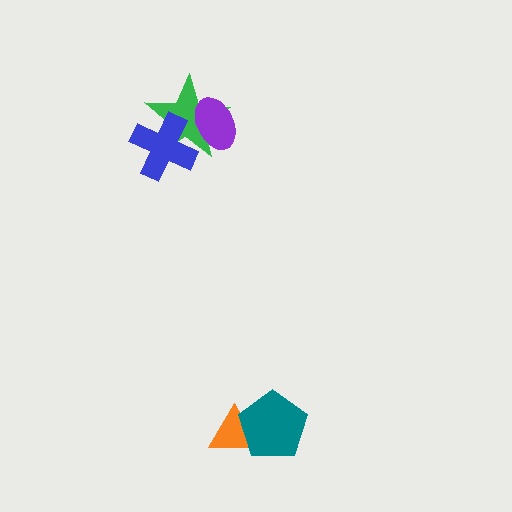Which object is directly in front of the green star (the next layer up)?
The purple ellipse is directly in front of the green star.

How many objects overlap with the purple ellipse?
1 object overlaps with the purple ellipse.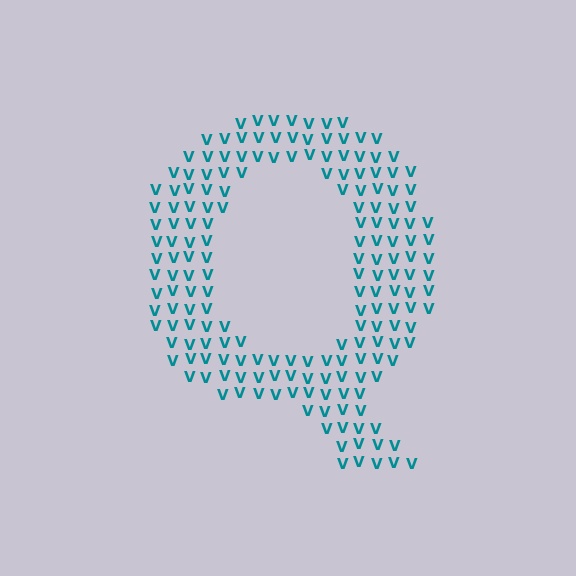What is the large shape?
The large shape is the letter Q.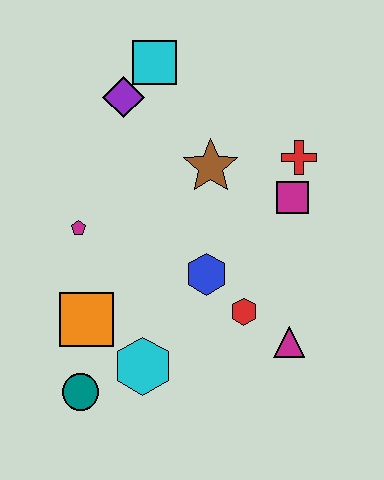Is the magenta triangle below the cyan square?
Yes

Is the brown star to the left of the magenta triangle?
Yes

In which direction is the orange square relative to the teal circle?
The orange square is above the teal circle.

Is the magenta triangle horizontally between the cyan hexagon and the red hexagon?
No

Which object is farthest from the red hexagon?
The cyan square is farthest from the red hexagon.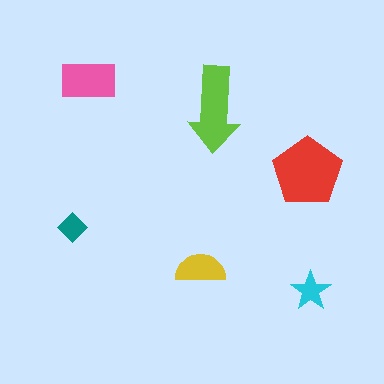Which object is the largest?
The red pentagon.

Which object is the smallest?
The teal diamond.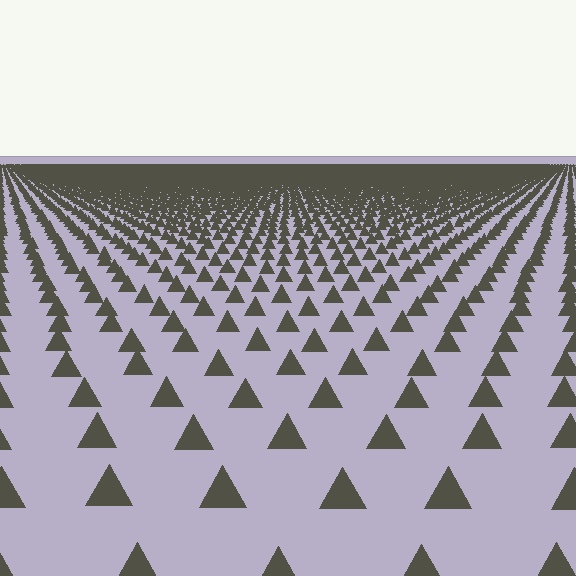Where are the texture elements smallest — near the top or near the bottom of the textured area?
Near the top.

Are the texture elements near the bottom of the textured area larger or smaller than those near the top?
Larger. Near the bottom, elements are closer to the viewer and appear at a bigger on-screen size.